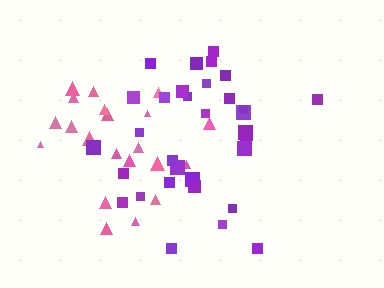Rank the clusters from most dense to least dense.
purple, pink.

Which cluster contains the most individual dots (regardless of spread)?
Purple (32).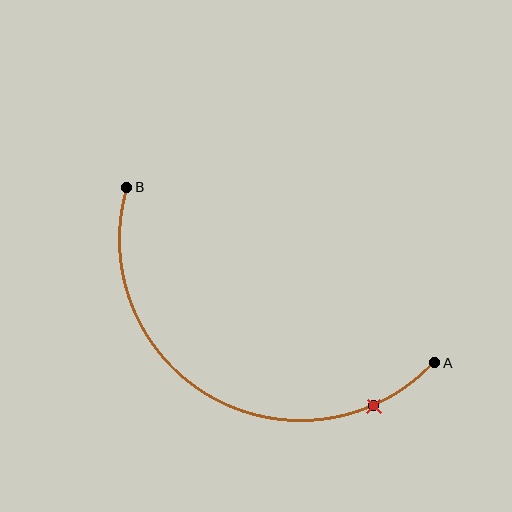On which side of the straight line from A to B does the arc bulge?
The arc bulges below the straight line connecting A and B.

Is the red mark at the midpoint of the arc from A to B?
No. The red mark lies on the arc but is closer to endpoint A. The arc midpoint would be at the point on the curve equidistant along the arc from both A and B.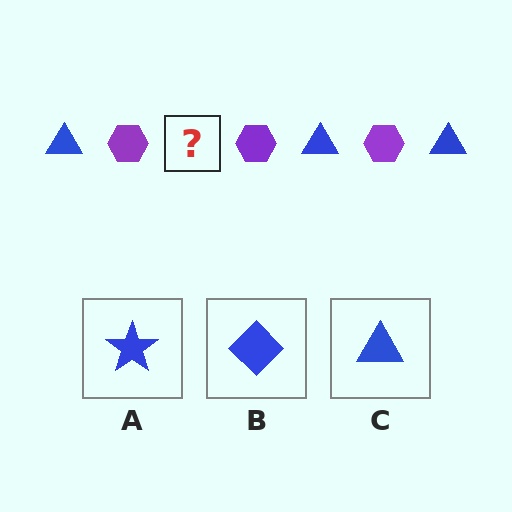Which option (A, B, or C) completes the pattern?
C.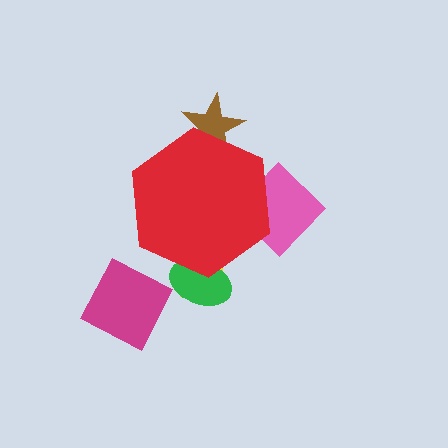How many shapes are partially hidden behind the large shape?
4 shapes are partially hidden.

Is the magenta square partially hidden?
No, the magenta square is fully visible.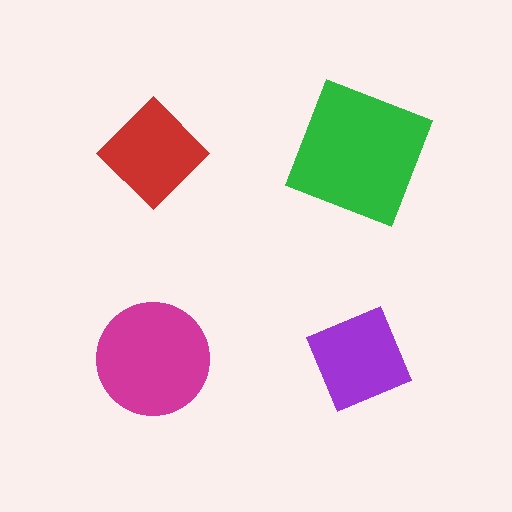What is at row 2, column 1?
A magenta circle.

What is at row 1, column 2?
A green square.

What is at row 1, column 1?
A red diamond.